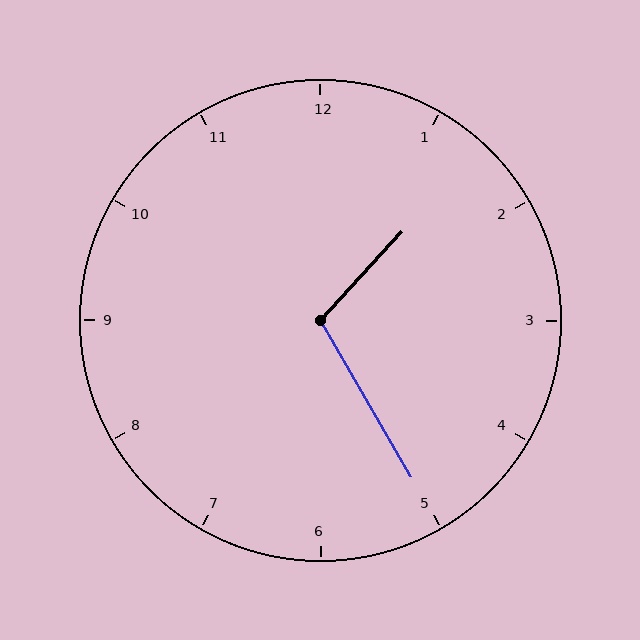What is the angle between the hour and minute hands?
Approximately 108 degrees.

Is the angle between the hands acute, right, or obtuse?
It is obtuse.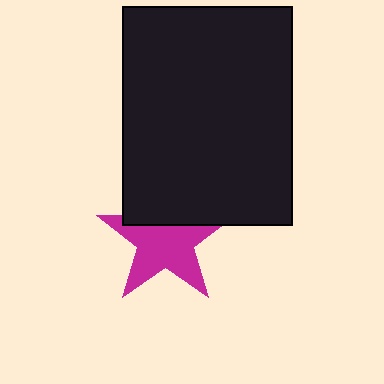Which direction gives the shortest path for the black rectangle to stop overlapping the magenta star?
Moving up gives the shortest separation.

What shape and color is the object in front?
The object in front is a black rectangle.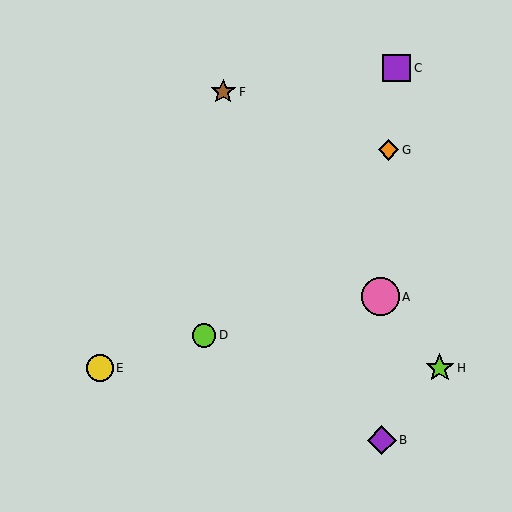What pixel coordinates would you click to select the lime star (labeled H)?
Click at (440, 368) to select the lime star H.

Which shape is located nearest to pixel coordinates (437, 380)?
The lime star (labeled H) at (440, 368) is nearest to that location.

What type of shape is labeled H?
Shape H is a lime star.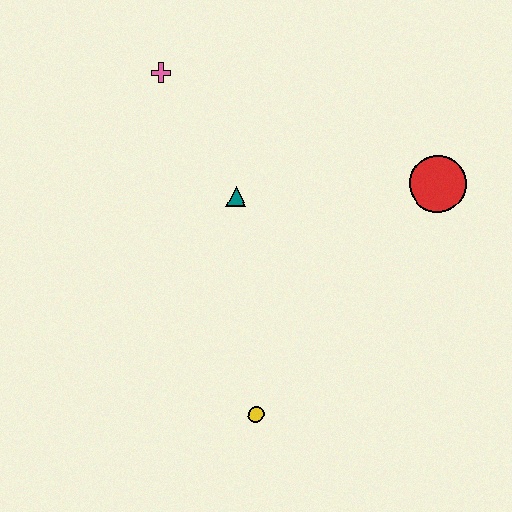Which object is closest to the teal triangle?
The pink cross is closest to the teal triangle.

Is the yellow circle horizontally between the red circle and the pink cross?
Yes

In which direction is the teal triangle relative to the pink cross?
The teal triangle is below the pink cross.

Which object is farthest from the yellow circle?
The pink cross is farthest from the yellow circle.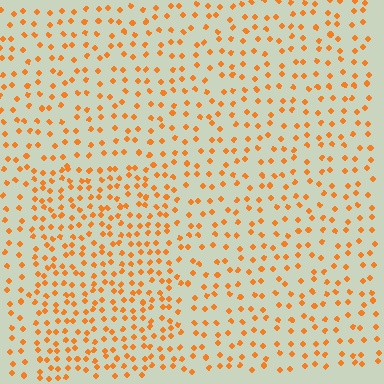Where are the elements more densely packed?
The elements are more densely packed inside the rectangle boundary.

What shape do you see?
I see a rectangle.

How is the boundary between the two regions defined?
The boundary is defined by a change in element density (approximately 1.6x ratio). All elements are the same color, size, and shape.